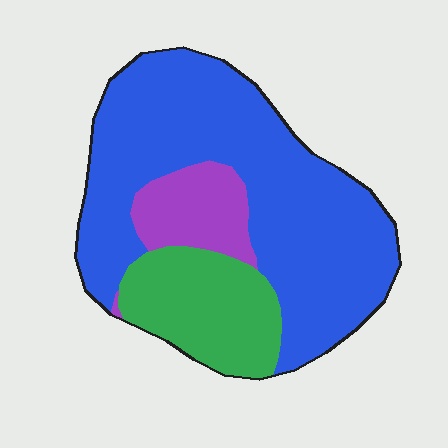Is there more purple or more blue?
Blue.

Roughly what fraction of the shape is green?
Green covers about 20% of the shape.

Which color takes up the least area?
Purple, at roughly 10%.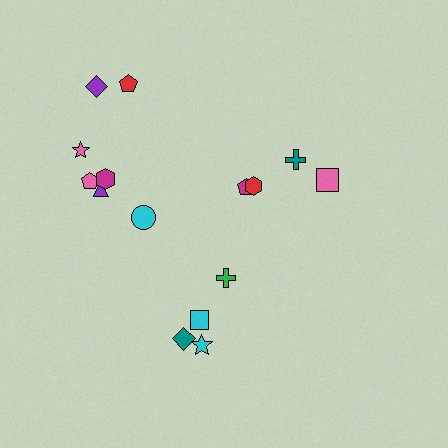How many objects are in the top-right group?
There are 4 objects.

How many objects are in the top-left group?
There are 7 objects.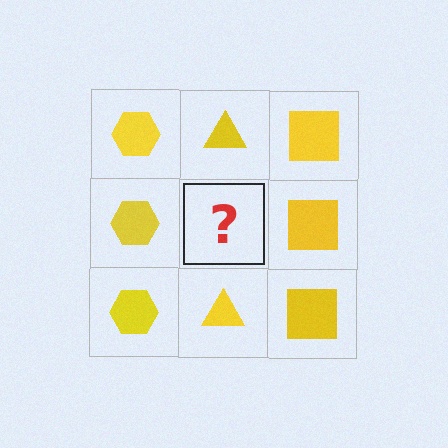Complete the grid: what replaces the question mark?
The question mark should be replaced with a yellow triangle.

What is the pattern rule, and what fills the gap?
The rule is that each column has a consistent shape. The gap should be filled with a yellow triangle.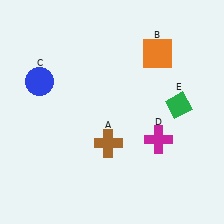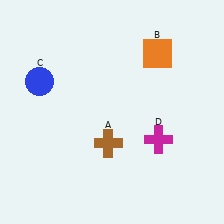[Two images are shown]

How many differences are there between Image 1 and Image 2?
There is 1 difference between the two images.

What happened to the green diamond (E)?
The green diamond (E) was removed in Image 2. It was in the top-right area of Image 1.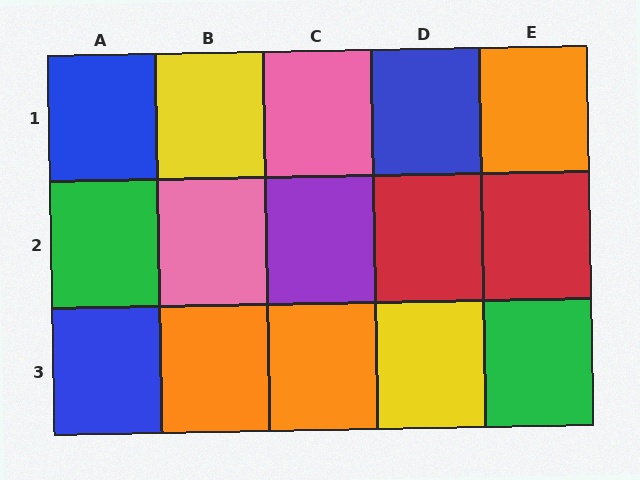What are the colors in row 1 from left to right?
Blue, yellow, pink, blue, orange.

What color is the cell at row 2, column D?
Red.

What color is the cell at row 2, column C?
Purple.